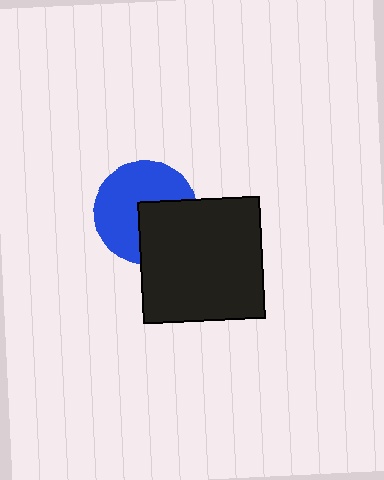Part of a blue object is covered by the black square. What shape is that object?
It is a circle.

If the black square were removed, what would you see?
You would see the complete blue circle.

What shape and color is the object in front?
The object in front is a black square.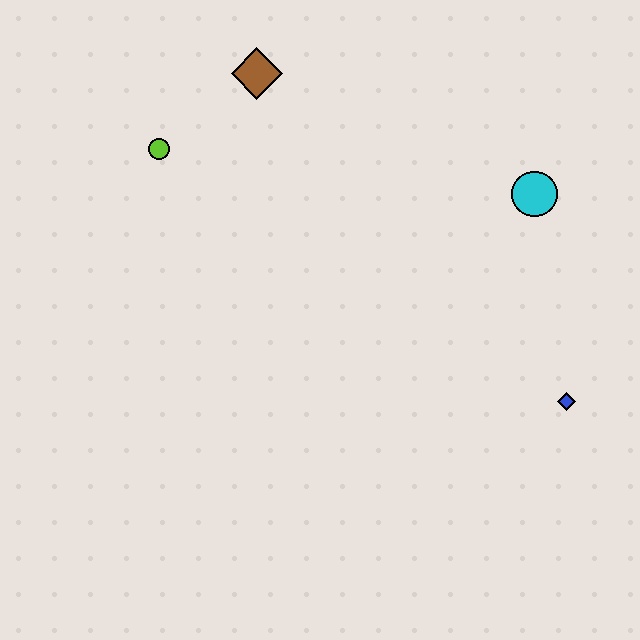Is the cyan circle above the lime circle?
No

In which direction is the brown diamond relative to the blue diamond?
The brown diamond is above the blue diamond.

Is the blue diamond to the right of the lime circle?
Yes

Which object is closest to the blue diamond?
The cyan circle is closest to the blue diamond.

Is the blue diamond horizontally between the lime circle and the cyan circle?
No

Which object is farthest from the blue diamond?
The lime circle is farthest from the blue diamond.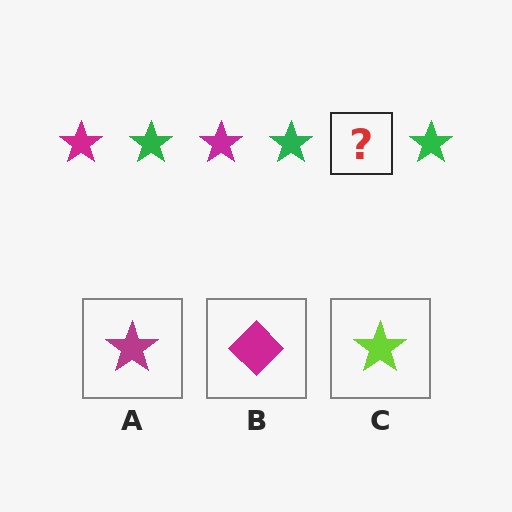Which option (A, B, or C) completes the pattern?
A.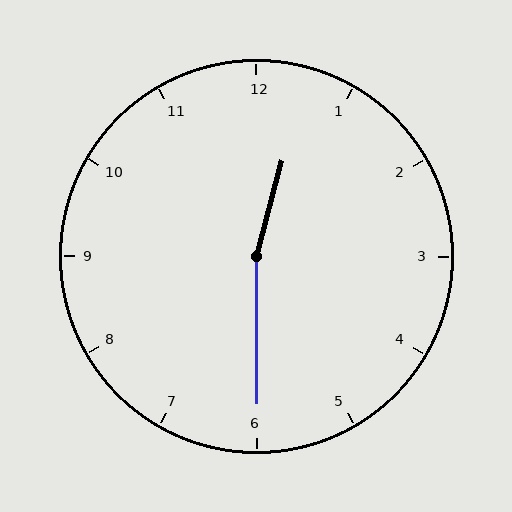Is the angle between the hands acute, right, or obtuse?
It is obtuse.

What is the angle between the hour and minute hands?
Approximately 165 degrees.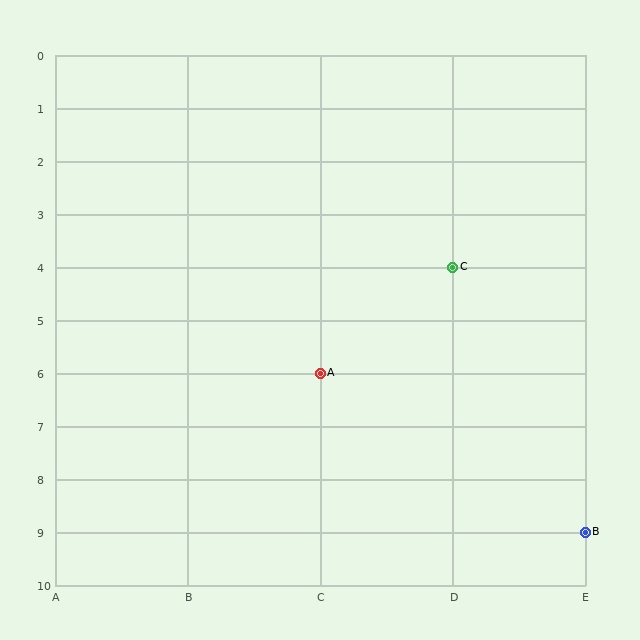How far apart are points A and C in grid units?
Points A and C are 1 column and 2 rows apart (about 2.2 grid units diagonally).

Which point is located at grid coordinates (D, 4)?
Point C is at (D, 4).